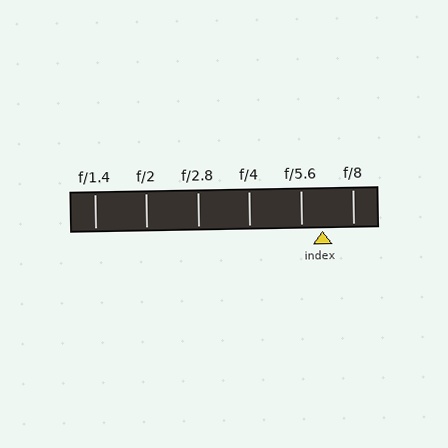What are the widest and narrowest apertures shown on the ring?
The widest aperture shown is f/1.4 and the narrowest is f/8.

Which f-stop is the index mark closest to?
The index mark is closest to f/5.6.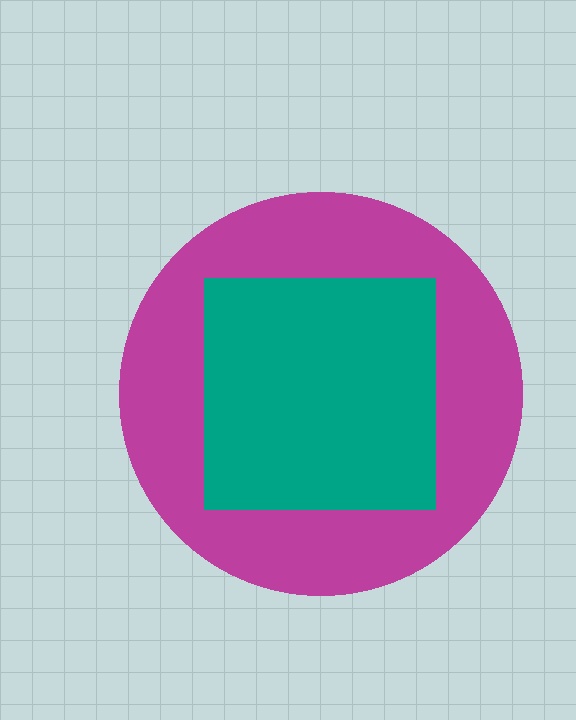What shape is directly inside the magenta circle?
The teal square.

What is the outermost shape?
The magenta circle.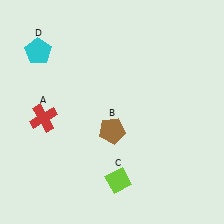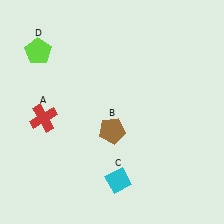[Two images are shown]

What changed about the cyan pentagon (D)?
In Image 1, D is cyan. In Image 2, it changed to lime.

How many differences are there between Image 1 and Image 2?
There are 2 differences between the two images.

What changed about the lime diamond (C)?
In Image 1, C is lime. In Image 2, it changed to cyan.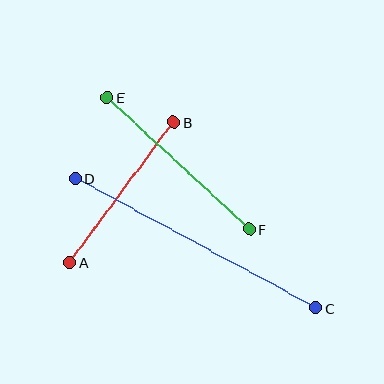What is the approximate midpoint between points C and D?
The midpoint is at approximately (196, 244) pixels.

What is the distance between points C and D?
The distance is approximately 273 pixels.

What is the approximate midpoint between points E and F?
The midpoint is at approximately (178, 164) pixels.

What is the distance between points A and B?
The distance is approximately 174 pixels.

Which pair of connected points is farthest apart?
Points C and D are farthest apart.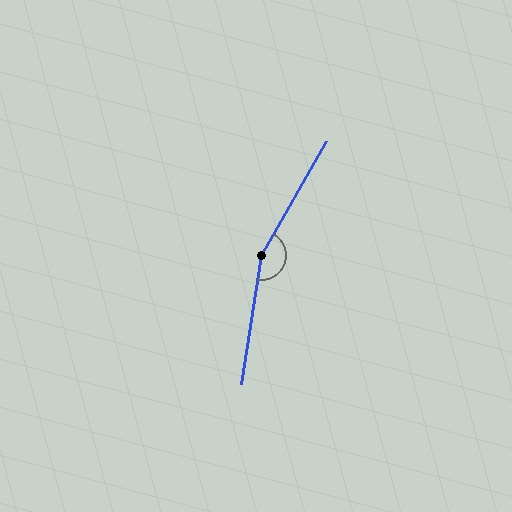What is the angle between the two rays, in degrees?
Approximately 159 degrees.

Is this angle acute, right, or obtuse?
It is obtuse.